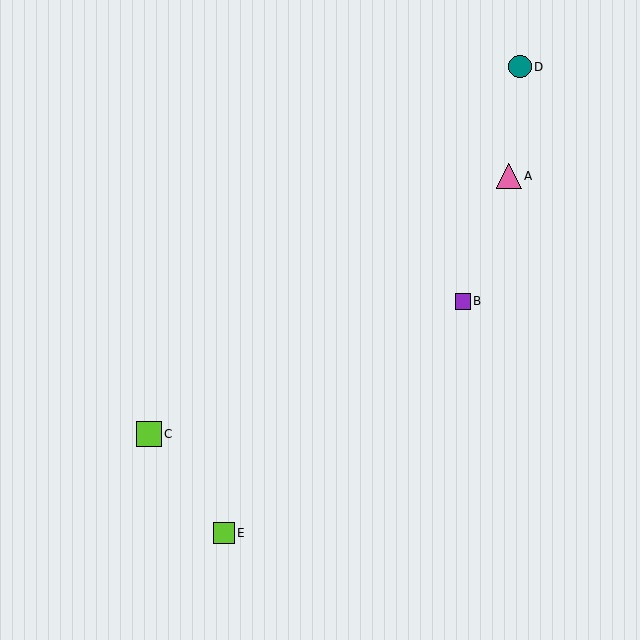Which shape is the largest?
The lime square (labeled C) is the largest.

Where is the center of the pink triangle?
The center of the pink triangle is at (509, 176).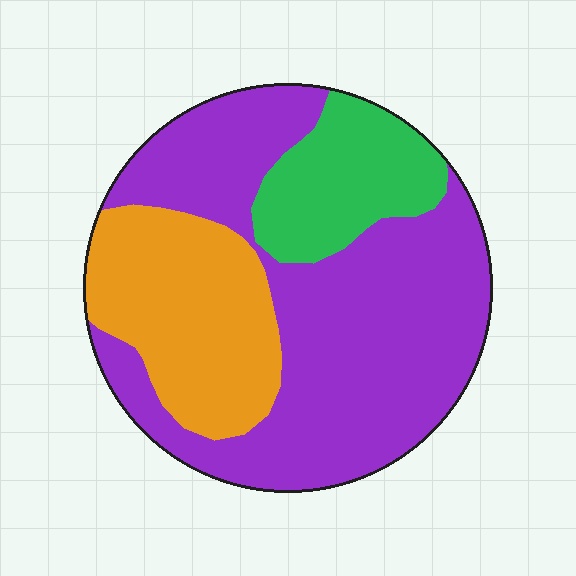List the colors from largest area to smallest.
From largest to smallest: purple, orange, green.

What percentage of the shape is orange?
Orange takes up about one quarter (1/4) of the shape.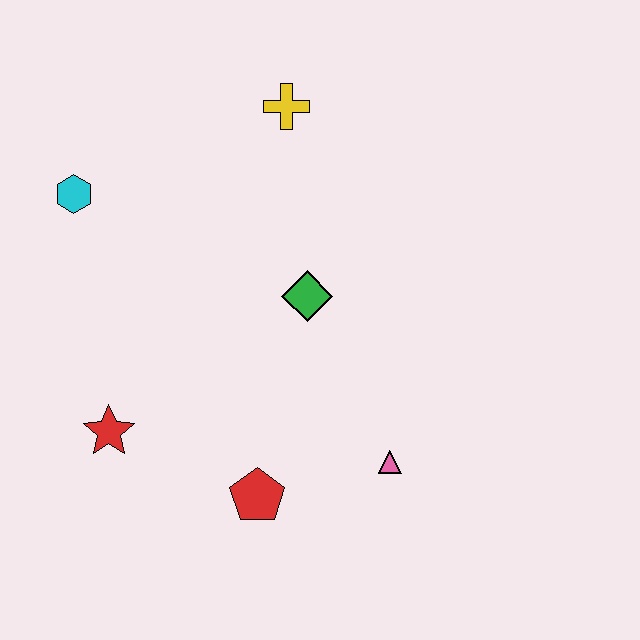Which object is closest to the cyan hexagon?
The yellow cross is closest to the cyan hexagon.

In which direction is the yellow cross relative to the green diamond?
The yellow cross is above the green diamond.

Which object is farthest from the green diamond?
The cyan hexagon is farthest from the green diamond.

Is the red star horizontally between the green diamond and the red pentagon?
No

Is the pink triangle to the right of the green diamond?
Yes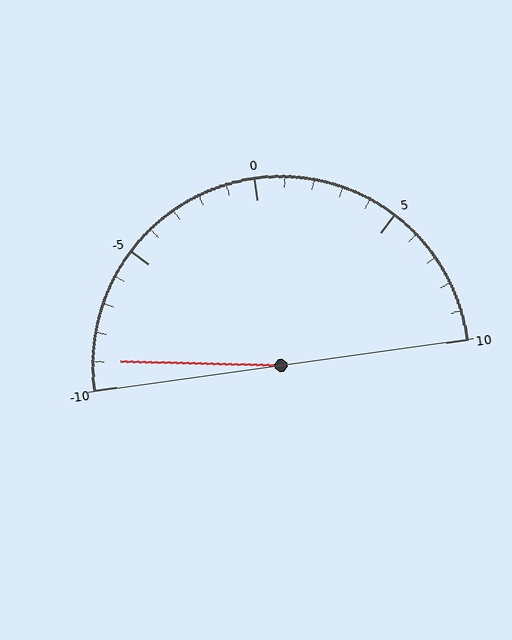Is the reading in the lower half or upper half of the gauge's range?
The reading is in the lower half of the range (-10 to 10).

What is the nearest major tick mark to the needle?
The nearest major tick mark is -10.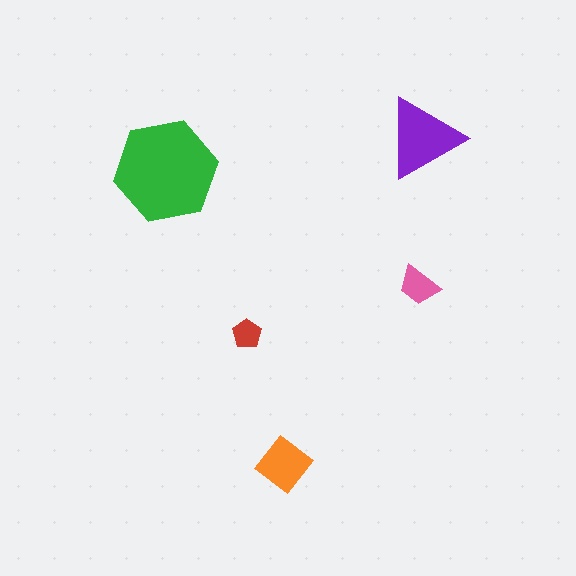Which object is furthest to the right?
The purple triangle is rightmost.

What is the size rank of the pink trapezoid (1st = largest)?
4th.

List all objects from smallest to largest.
The red pentagon, the pink trapezoid, the orange diamond, the purple triangle, the green hexagon.